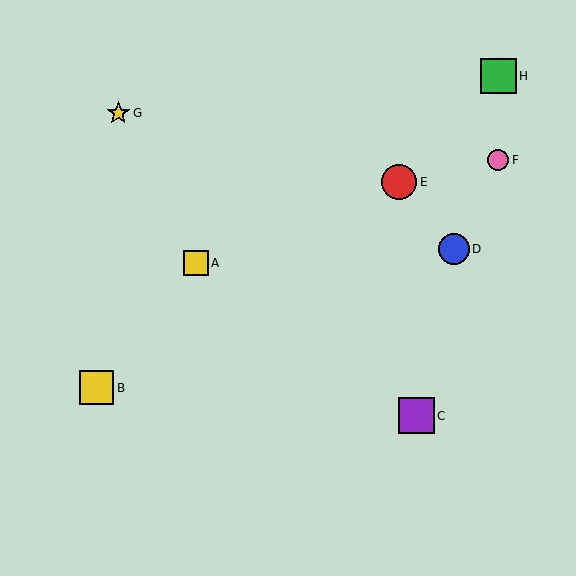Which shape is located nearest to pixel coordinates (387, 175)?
The red circle (labeled E) at (399, 182) is nearest to that location.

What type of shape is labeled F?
Shape F is a pink circle.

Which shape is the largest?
The purple square (labeled C) is the largest.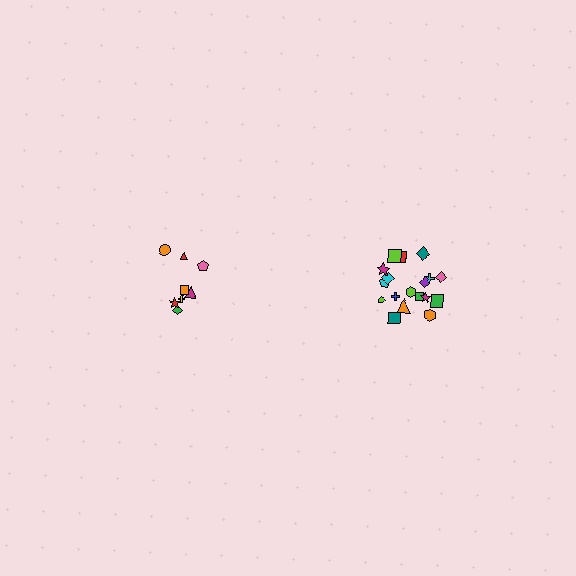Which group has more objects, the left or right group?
The right group.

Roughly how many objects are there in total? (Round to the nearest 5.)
Roughly 25 objects in total.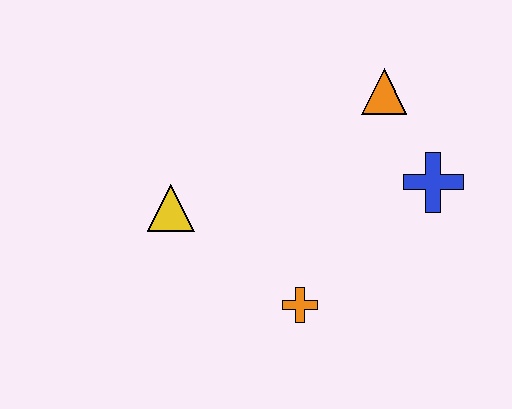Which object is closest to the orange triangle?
The blue cross is closest to the orange triangle.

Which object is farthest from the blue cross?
The yellow triangle is farthest from the blue cross.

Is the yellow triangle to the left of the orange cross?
Yes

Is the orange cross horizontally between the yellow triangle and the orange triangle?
Yes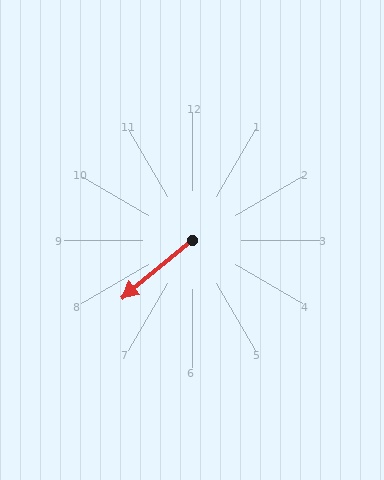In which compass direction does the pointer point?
Southwest.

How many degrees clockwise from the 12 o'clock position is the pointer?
Approximately 231 degrees.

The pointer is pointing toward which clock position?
Roughly 8 o'clock.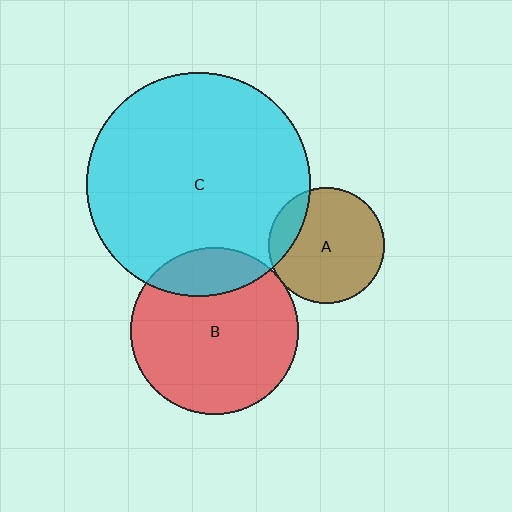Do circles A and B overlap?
Yes.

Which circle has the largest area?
Circle C (cyan).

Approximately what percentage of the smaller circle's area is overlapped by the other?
Approximately 5%.